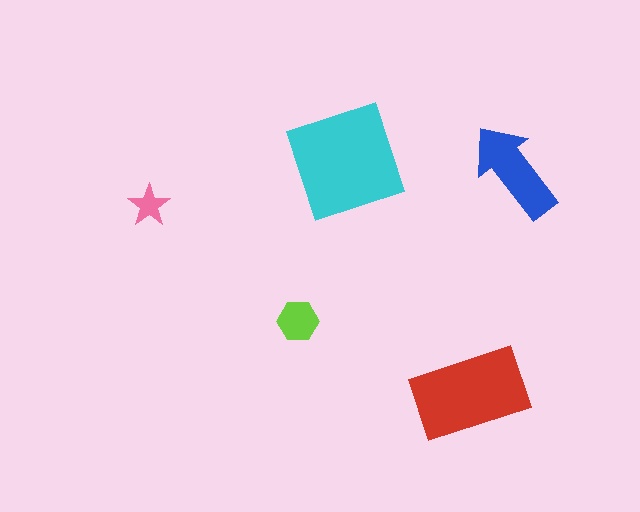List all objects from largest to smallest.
The cyan square, the red rectangle, the blue arrow, the lime hexagon, the pink star.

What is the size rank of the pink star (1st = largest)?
5th.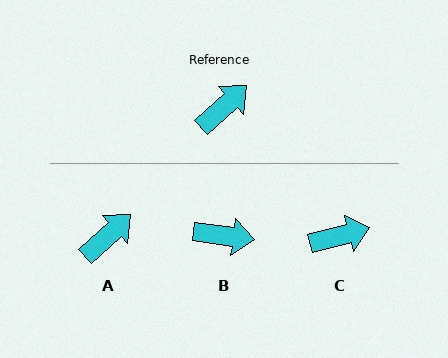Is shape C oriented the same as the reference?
No, it is off by about 28 degrees.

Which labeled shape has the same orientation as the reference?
A.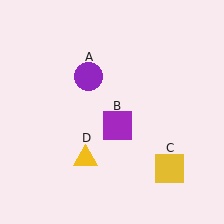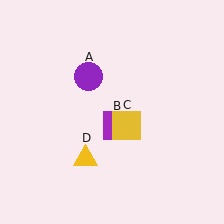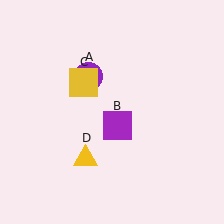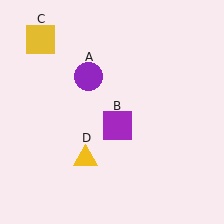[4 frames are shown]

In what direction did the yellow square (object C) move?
The yellow square (object C) moved up and to the left.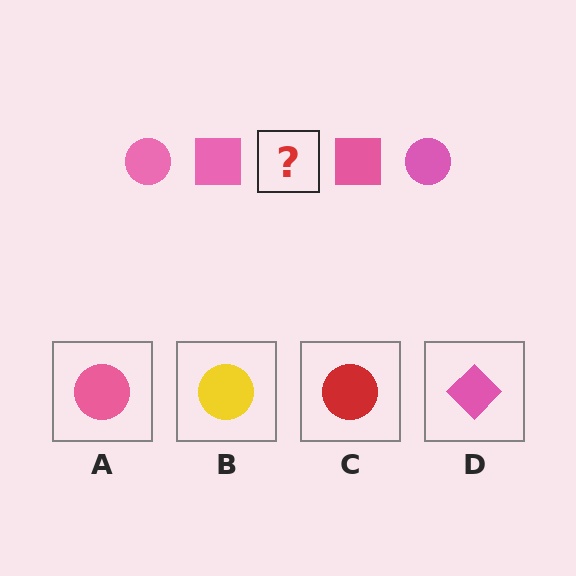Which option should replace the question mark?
Option A.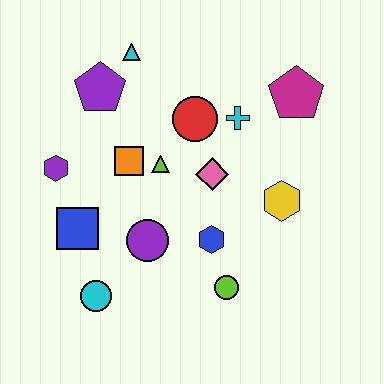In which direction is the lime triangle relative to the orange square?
The lime triangle is to the right of the orange square.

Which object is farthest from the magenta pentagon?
The cyan circle is farthest from the magenta pentagon.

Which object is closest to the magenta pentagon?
The cyan cross is closest to the magenta pentagon.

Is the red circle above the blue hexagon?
Yes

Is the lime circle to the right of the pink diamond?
Yes